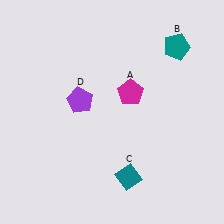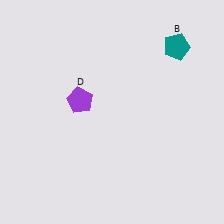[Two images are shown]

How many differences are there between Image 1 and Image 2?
There are 2 differences between the two images.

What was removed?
The teal diamond (C), the magenta pentagon (A) were removed in Image 2.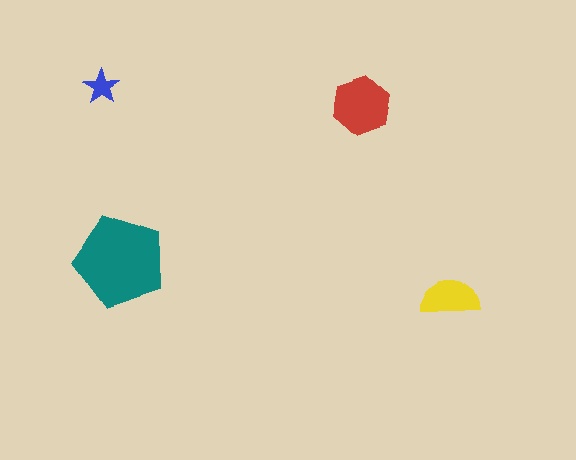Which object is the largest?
The teal pentagon.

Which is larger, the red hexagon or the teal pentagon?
The teal pentagon.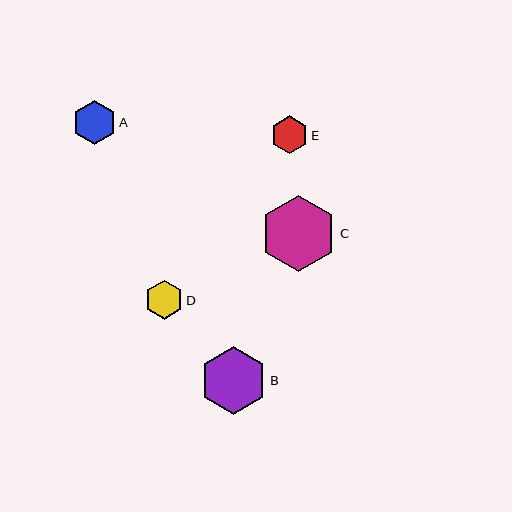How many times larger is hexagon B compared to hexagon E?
Hexagon B is approximately 1.8 times the size of hexagon E.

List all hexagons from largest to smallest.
From largest to smallest: C, B, A, D, E.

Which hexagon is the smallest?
Hexagon E is the smallest with a size of approximately 37 pixels.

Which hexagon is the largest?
Hexagon C is the largest with a size of approximately 76 pixels.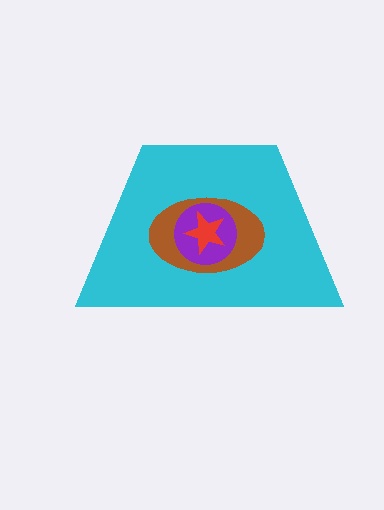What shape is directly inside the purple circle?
The red star.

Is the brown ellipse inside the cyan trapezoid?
Yes.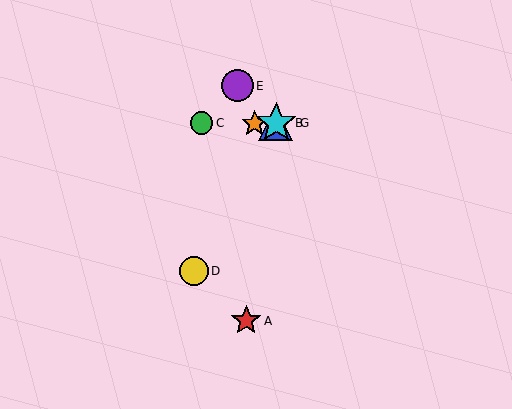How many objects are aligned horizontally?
4 objects (B, C, F, G) are aligned horizontally.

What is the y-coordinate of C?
Object C is at y≈123.